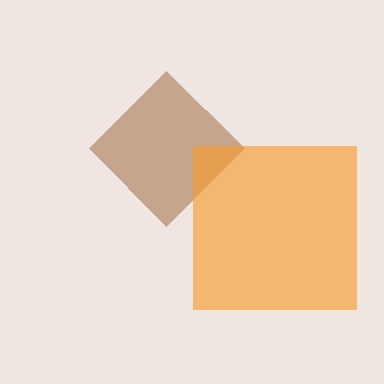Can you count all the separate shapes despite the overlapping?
Yes, there are 2 separate shapes.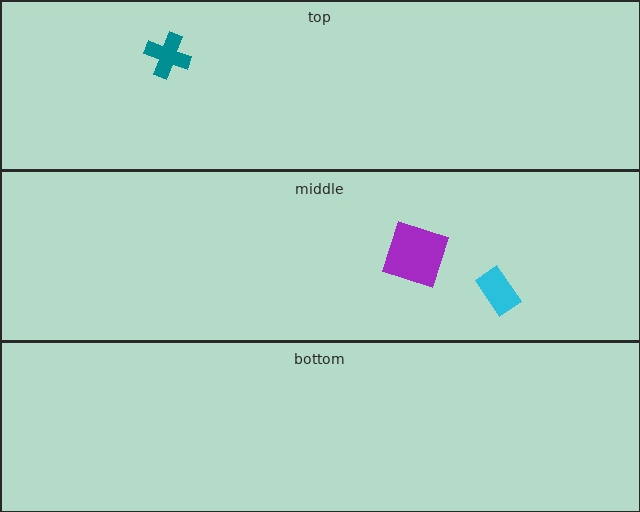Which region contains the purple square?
The middle region.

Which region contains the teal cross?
The top region.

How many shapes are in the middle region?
2.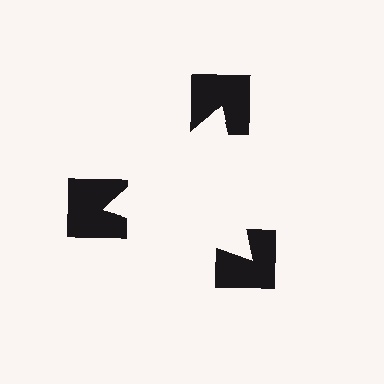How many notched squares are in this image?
There are 3 — one at each vertex of the illusory triangle.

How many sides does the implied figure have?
3 sides.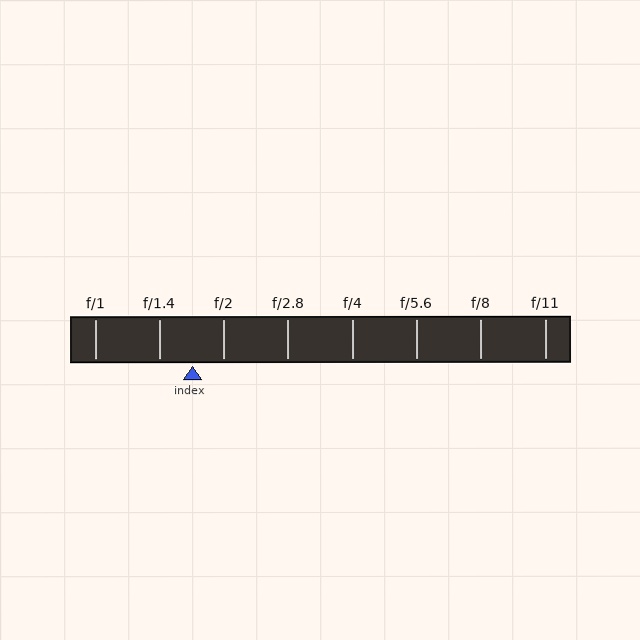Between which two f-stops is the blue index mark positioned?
The index mark is between f/1.4 and f/2.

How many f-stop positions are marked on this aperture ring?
There are 8 f-stop positions marked.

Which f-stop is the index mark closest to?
The index mark is closest to f/2.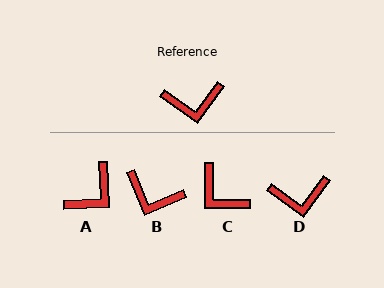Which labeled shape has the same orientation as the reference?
D.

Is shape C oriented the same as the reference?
No, it is off by about 54 degrees.